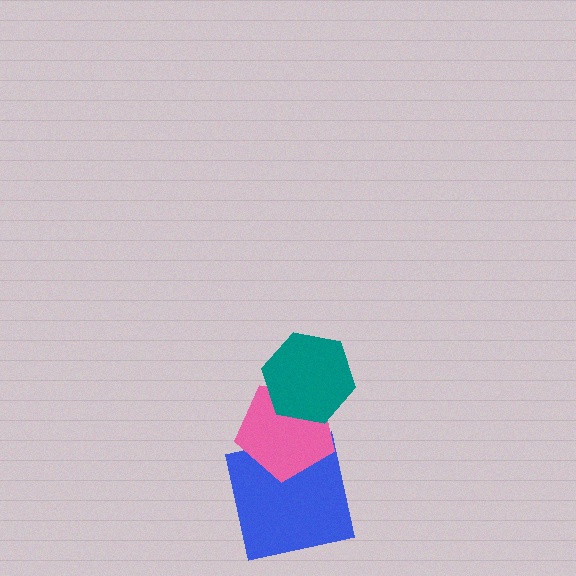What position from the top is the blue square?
The blue square is 3rd from the top.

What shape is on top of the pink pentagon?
The teal hexagon is on top of the pink pentagon.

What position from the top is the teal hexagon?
The teal hexagon is 1st from the top.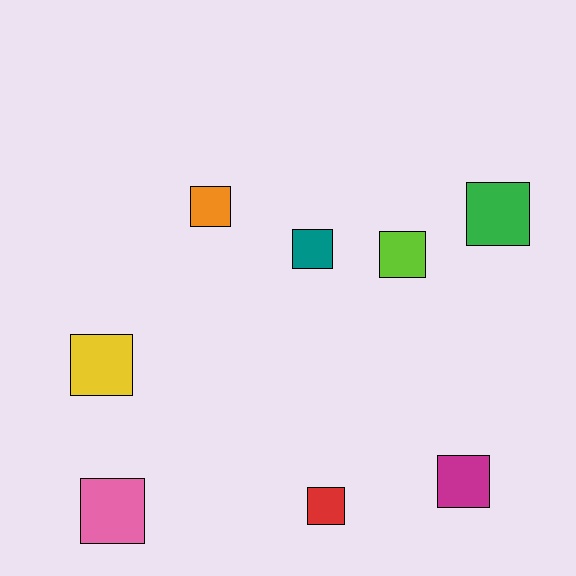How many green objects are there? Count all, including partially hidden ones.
There is 1 green object.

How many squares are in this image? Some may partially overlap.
There are 8 squares.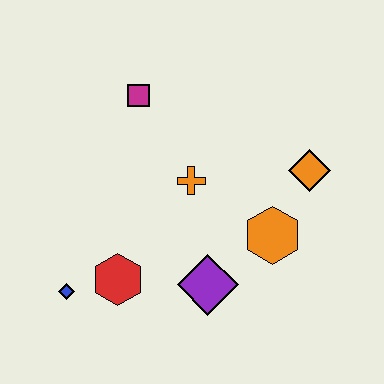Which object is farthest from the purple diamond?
The magenta square is farthest from the purple diamond.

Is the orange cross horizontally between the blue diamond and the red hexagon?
No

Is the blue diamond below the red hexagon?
Yes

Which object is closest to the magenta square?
The orange cross is closest to the magenta square.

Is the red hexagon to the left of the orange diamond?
Yes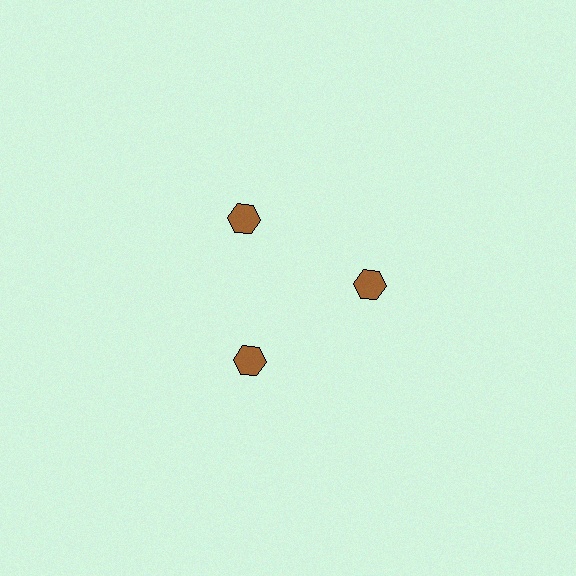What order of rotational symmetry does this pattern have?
This pattern has 3-fold rotational symmetry.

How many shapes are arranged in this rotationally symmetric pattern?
There are 3 shapes, arranged in 3 groups of 1.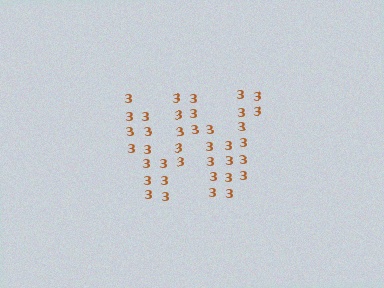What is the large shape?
The large shape is the letter W.